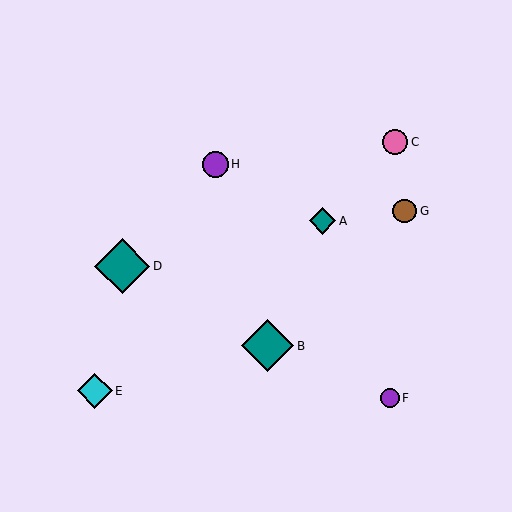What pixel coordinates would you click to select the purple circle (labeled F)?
Click at (390, 398) to select the purple circle F.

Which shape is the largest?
The teal diamond (labeled D) is the largest.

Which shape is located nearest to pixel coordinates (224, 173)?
The purple circle (labeled H) at (215, 164) is nearest to that location.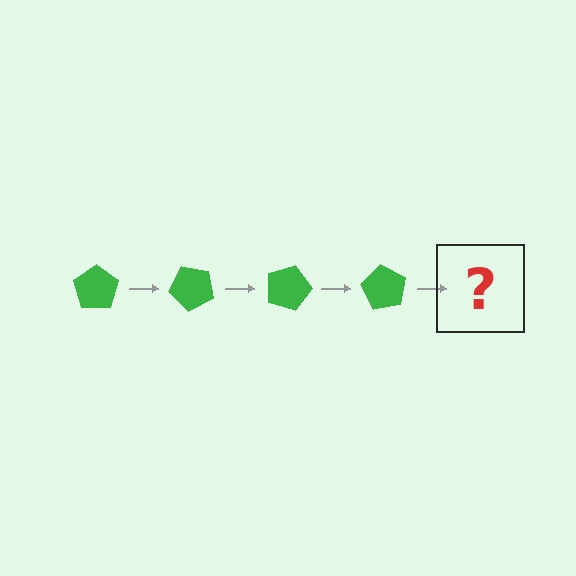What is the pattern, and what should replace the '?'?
The pattern is that the pentagon rotates 45 degrees each step. The '?' should be a green pentagon rotated 180 degrees.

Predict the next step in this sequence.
The next step is a green pentagon rotated 180 degrees.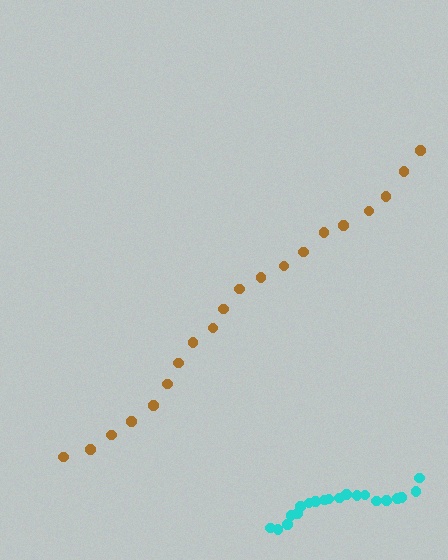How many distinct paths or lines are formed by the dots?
There are 2 distinct paths.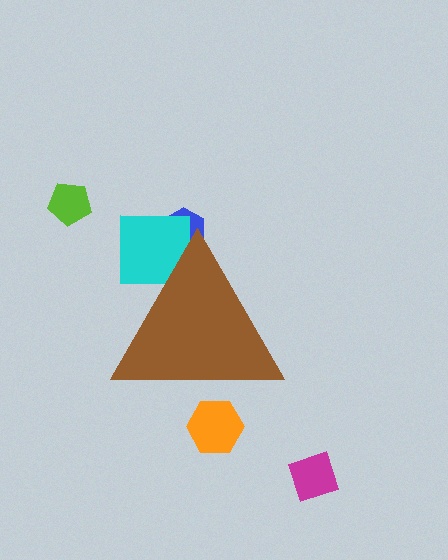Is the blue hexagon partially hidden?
Yes, the blue hexagon is partially hidden behind the brown triangle.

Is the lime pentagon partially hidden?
No, the lime pentagon is fully visible.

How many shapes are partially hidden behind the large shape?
3 shapes are partially hidden.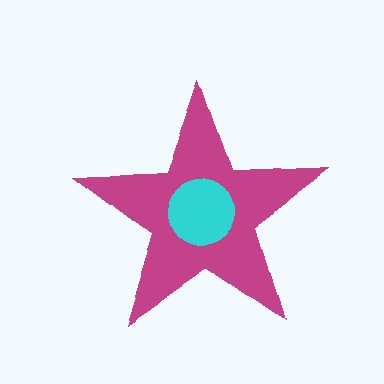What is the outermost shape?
The magenta star.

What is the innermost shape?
The cyan circle.